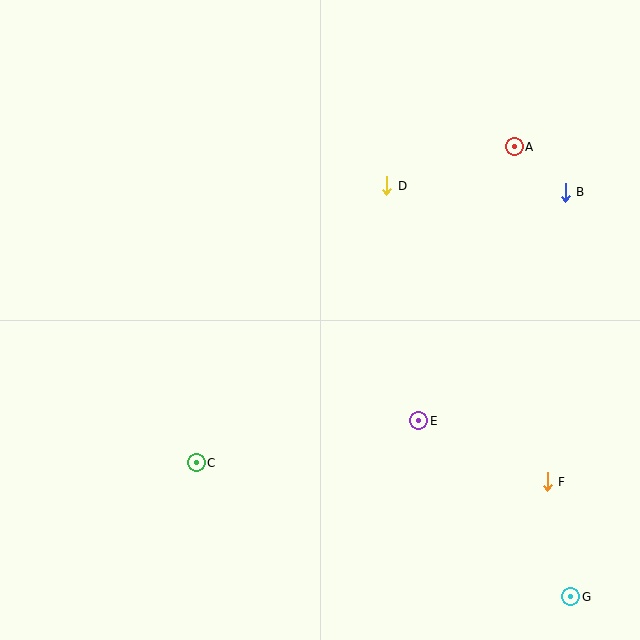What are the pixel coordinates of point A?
Point A is at (514, 147).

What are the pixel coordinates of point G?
Point G is at (571, 597).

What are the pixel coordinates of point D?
Point D is at (387, 186).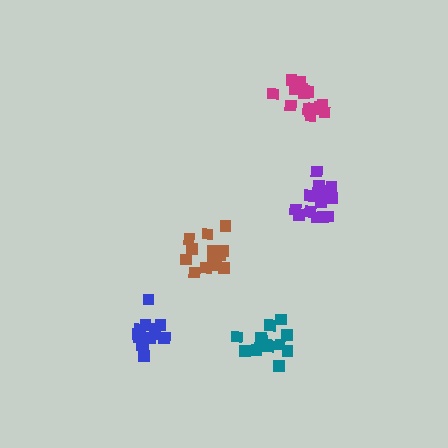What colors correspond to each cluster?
The clusters are colored: teal, magenta, blue, purple, brown.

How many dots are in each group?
Group 1: 13 dots, Group 2: 16 dots, Group 3: 14 dots, Group 4: 16 dots, Group 5: 13 dots (72 total).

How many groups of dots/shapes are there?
There are 5 groups.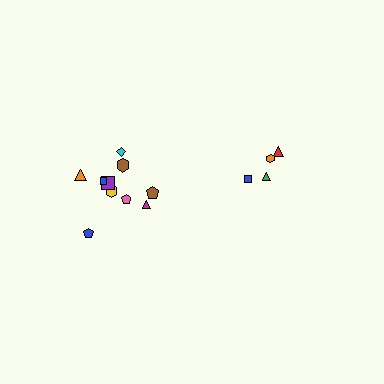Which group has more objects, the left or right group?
The left group.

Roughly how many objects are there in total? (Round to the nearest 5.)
Roughly 15 objects in total.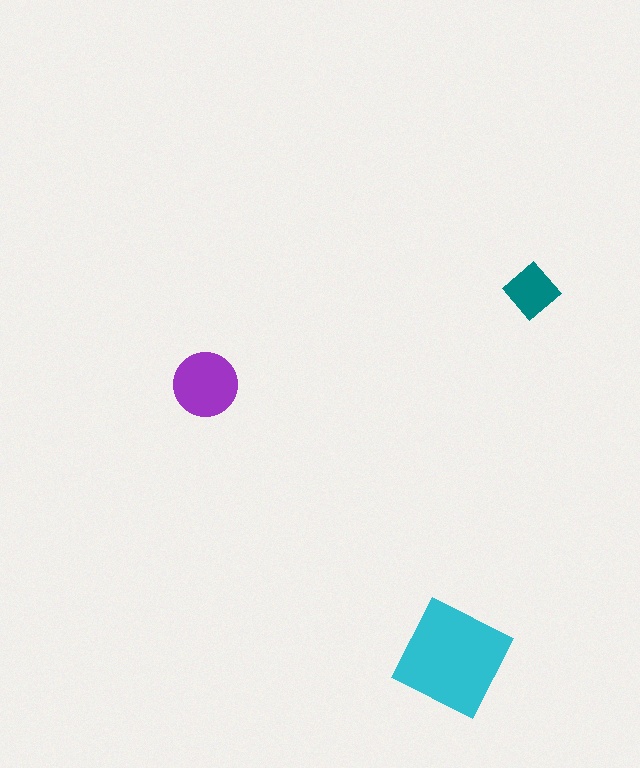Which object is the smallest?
The teal diamond.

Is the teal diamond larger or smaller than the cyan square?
Smaller.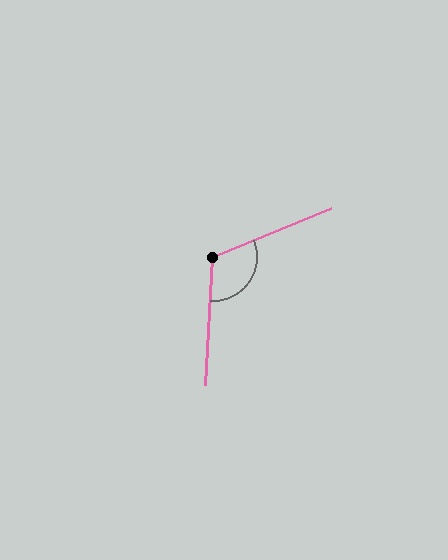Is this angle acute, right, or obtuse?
It is obtuse.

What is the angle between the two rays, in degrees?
Approximately 116 degrees.